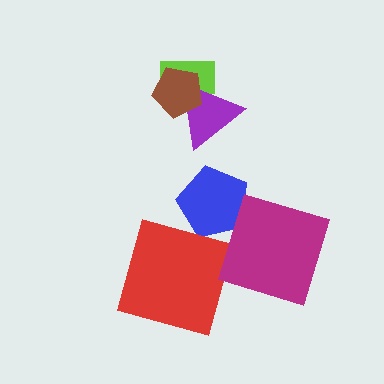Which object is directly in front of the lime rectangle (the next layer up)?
The purple triangle is directly in front of the lime rectangle.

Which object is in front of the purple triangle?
The brown pentagon is in front of the purple triangle.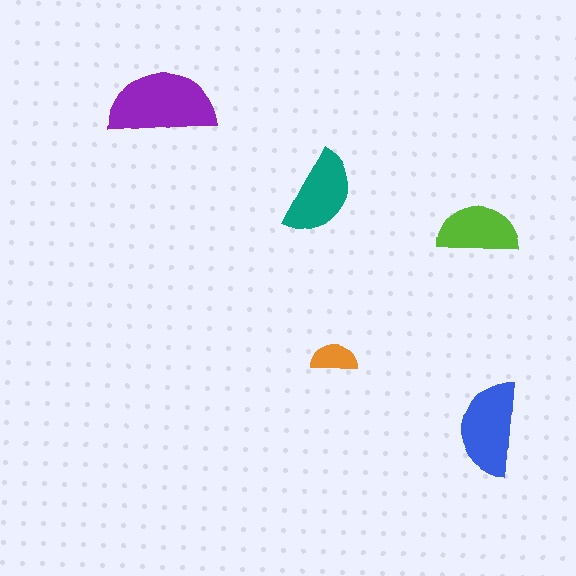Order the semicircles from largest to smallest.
the purple one, the blue one, the teal one, the lime one, the orange one.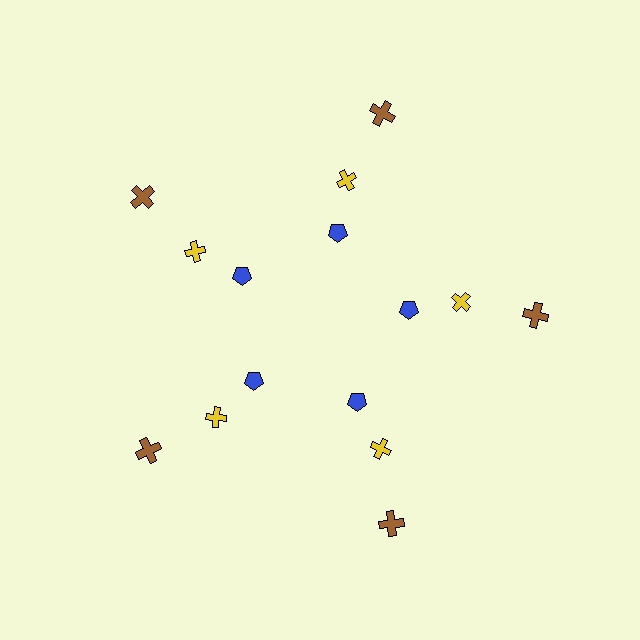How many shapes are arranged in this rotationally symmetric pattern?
There are 15 shapes, arranged in 5 groups of 3.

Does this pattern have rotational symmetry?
Yes, this pattern has 5-fold rotational symmetry. It looks the same after rotating 72 degrees around the center.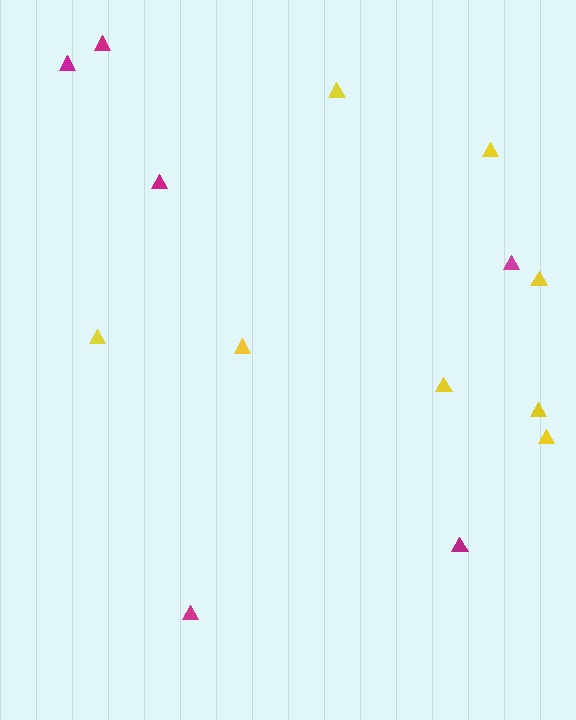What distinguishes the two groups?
There are 2 groups: one group of yellow triangles (8) and one group of magenta triangles (6).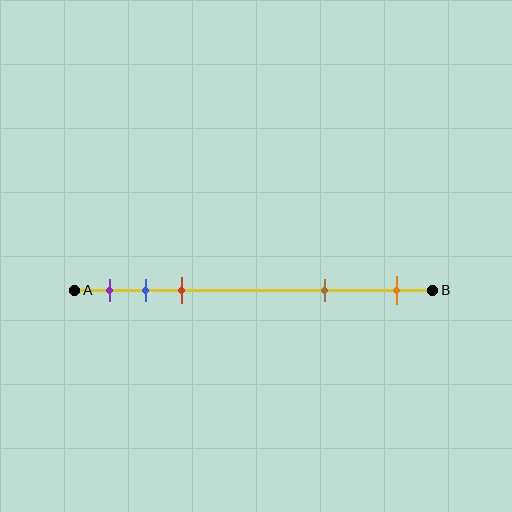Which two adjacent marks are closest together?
The blue and red marks are the closest adjacent pair.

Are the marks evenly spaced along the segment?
No, the marks are not evenly spaced.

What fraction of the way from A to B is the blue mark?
The blue mark is approximately 20% (0.2) of the way from A to B.